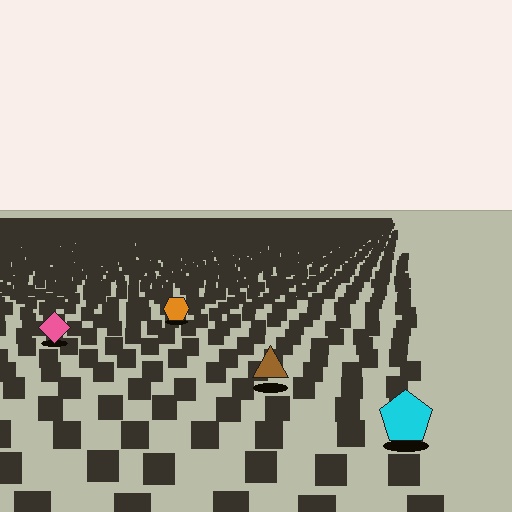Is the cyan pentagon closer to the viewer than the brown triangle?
Yes. The cyan pentagon is closer — you can tell from the texture gradient: the ground texture is coarser near it.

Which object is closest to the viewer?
The cyan pentagon is closest. The texture marks near it are larger and more spread out.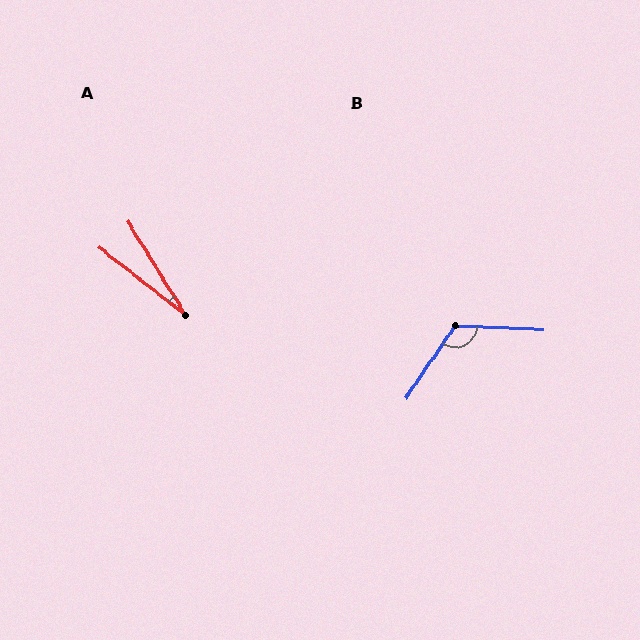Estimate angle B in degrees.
Approximately 122 degrees.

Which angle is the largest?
B, at approximately 122 degrees.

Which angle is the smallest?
A, at approximately 20 degrees.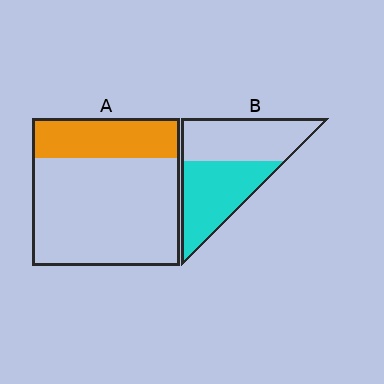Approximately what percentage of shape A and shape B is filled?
A is approximately 25% and B is approximately 50%.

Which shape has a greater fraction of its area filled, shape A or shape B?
Shape B.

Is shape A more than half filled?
No.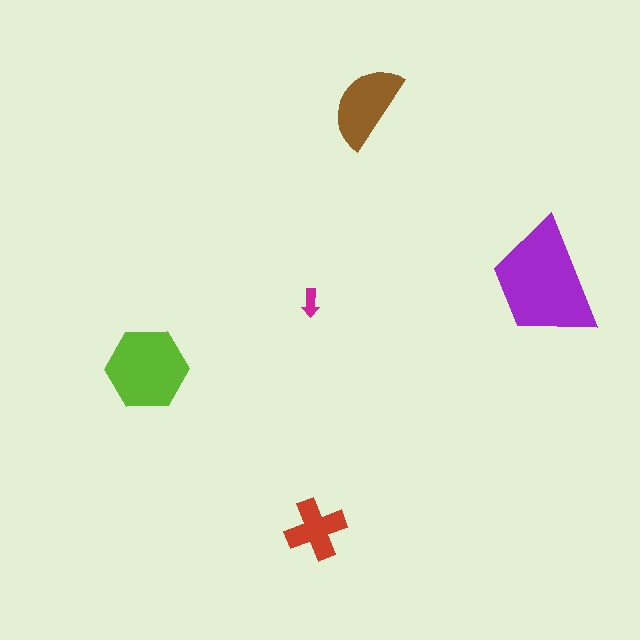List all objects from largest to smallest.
The purple trapezoid, the lime hexagon, the brown semicircle, the red cross, the magenta arrow.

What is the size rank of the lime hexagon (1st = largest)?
2nd.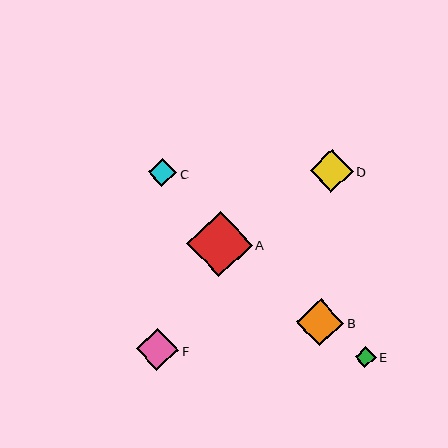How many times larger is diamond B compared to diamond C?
Diamond B is approximately 1.7 times the size of diamond C.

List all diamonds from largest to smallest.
From largest to smallest: A, B, D, F, C, E.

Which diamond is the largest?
Diamond A is the largest with a size of approximately 65 pixels.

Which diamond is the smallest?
Diamond E is the smallest with a size of approximately 21 pixels.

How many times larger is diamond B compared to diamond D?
Diamond B is approximately 1.1 times the size of diamond D.